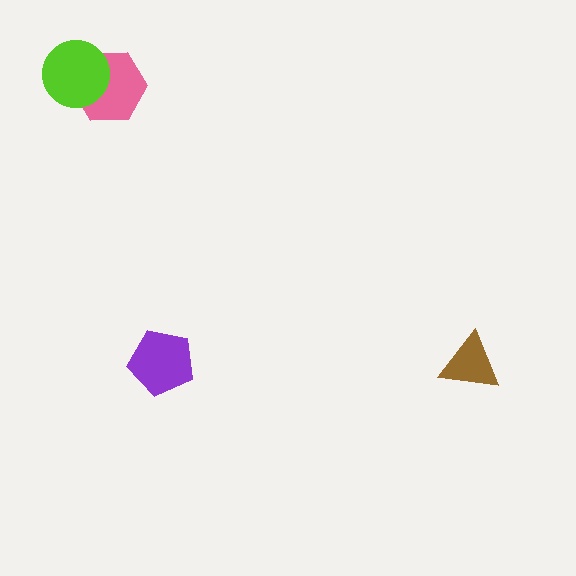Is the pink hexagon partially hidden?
Yes, it is partially covered by another shape.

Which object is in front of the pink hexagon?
The lime circle is in front of the pink hexagon.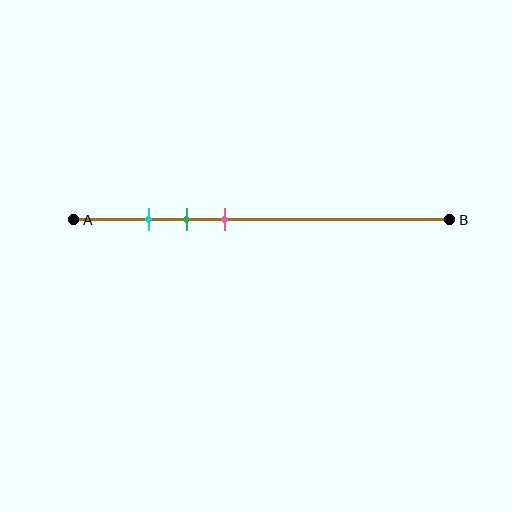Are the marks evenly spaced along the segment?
Yes, the marks are approximately evenly spaced.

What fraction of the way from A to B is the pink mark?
The pink mark is approximately 40% (0.4) of the way from A to B.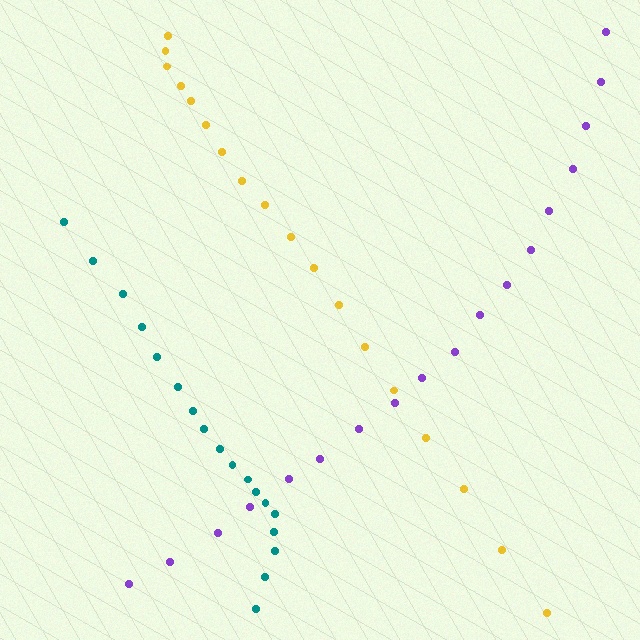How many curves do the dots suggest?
There are 3 distinct paths.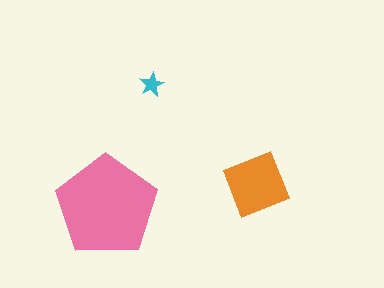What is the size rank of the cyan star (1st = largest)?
3rd.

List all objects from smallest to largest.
The cyan star, the orange diamond, the pink pentagon.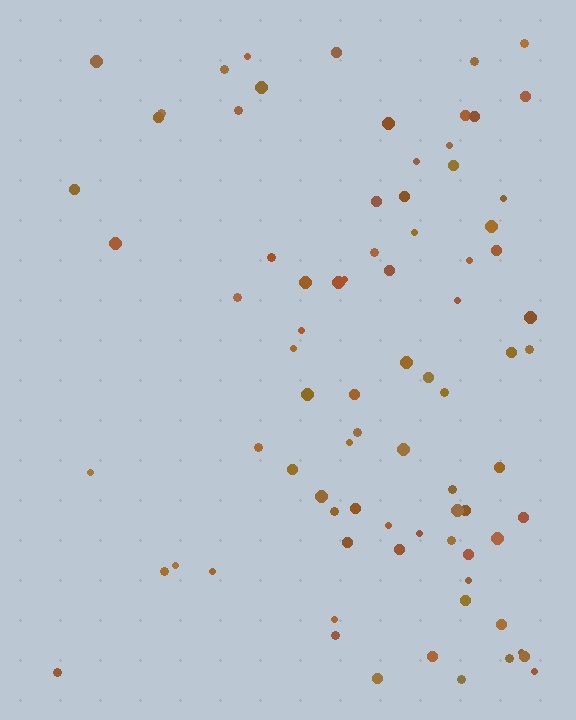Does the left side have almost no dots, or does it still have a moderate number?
Still a moderate number, just noticeably fewer than the right.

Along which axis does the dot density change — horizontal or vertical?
Horizontal.